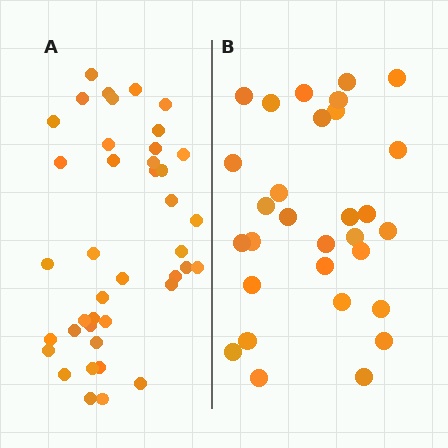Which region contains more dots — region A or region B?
Region A (the left region) has more dots.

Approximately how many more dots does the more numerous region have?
Region A has roughly 12 or so more dots than region B.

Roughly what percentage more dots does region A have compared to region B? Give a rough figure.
About 35% more.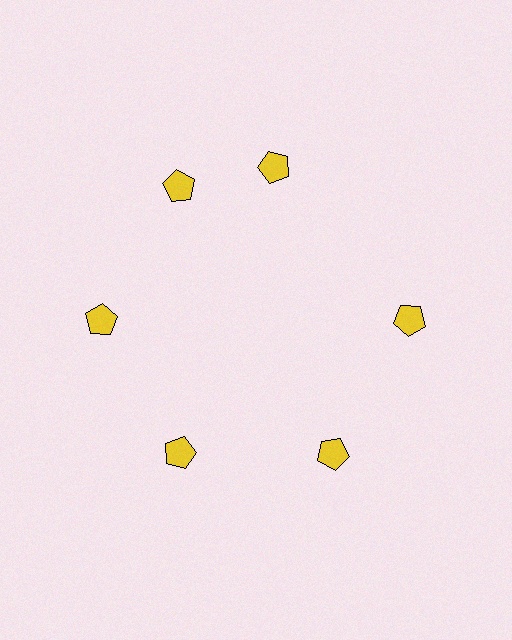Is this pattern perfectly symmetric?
No. The 6 yellow pentagons are arranged in a ring, but one element near the 1 o'clock position is rotated out of alignment along the ring, breaking the 6-fold rotational symmetry.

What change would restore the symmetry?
The symmetry would be restored by rotating it back into even spacing with its neighbors so that all 6 pentagons sit at equal angles and equal distance from the center.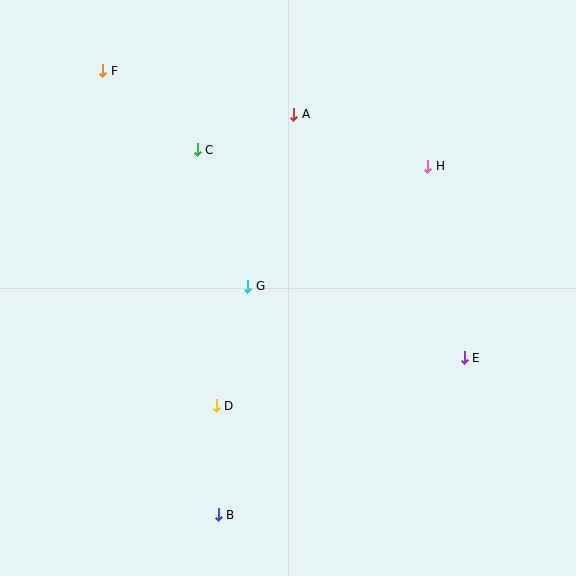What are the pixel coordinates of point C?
Point C is at (197, 150).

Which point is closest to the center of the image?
Point G at (248, 286) is closest to the center.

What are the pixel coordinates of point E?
Point E is at (464, 358).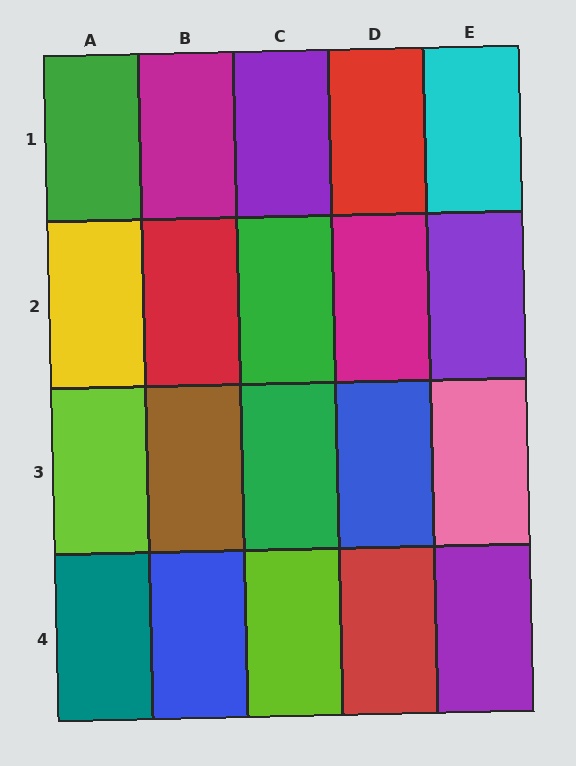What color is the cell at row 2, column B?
Red.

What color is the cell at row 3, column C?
Green.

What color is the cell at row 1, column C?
Purple.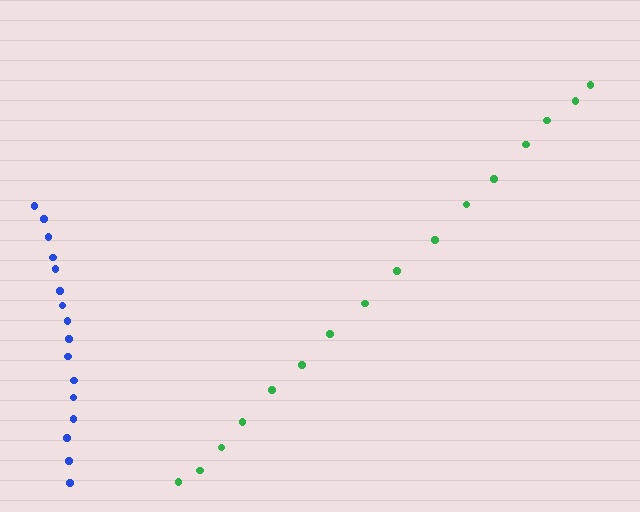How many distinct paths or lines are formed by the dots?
There are 2 distinct paths.